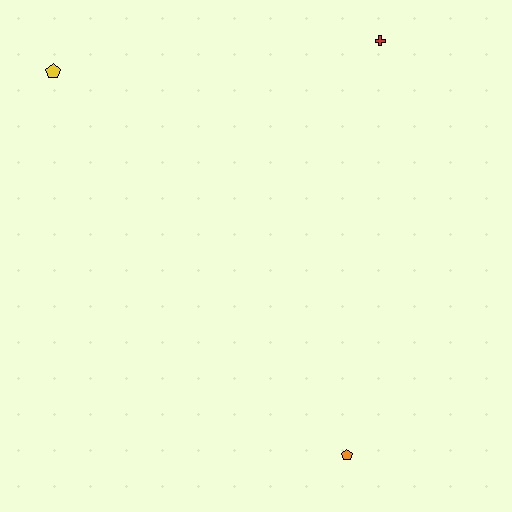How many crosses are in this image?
There is 1 cross.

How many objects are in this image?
There are 3 objects.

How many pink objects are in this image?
There are no pink objects.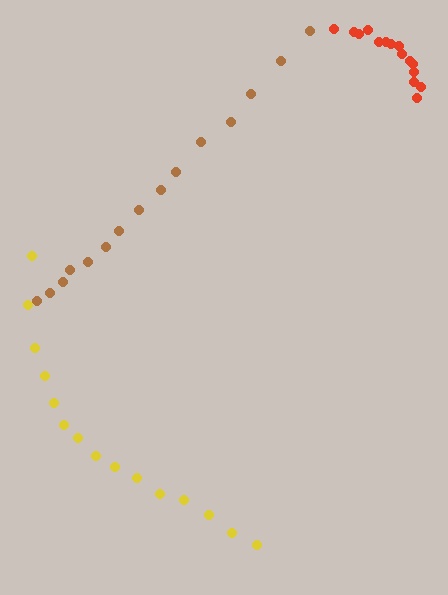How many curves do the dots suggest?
There are 3 distinct paths.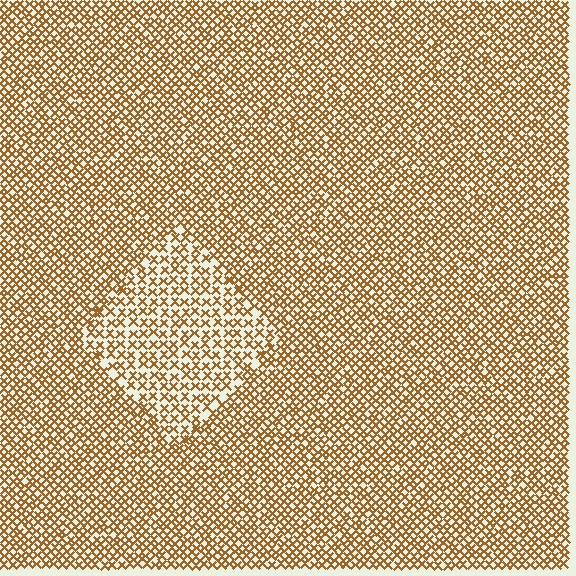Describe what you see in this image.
The image contains small brown elements arranged at two different densities. A diamond-shaped region is visible where the elements are less densely packed than the surrounding area.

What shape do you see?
I see a diamond.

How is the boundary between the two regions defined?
The boundary is defined by a change in element density (approximately 1.6x ratio). All elements are the same color, size, and shape.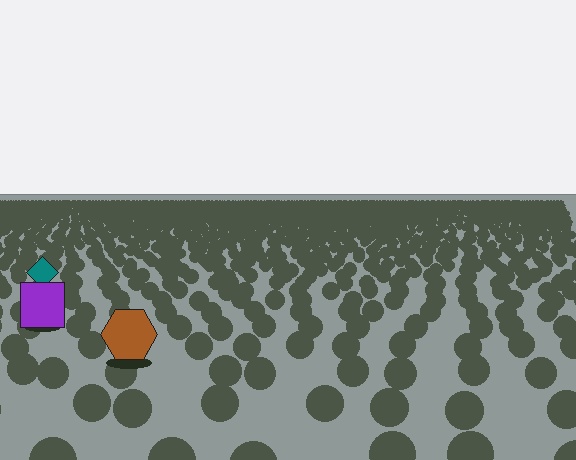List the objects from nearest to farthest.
From nearest to farthest: the brown hexagon, the purple square, the teal diamond.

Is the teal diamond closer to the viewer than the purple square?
No. The purple square is closer — you can tell from the texture gradient: the ground texture is coarser near it.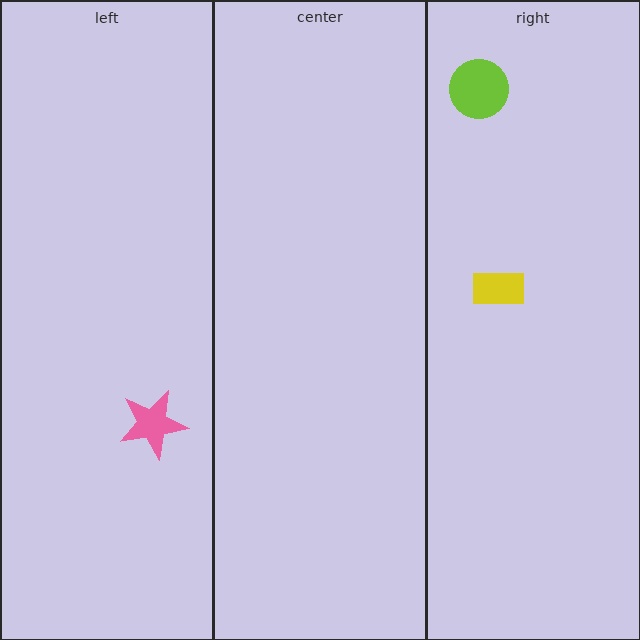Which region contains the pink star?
The left region.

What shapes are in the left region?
The pink star.